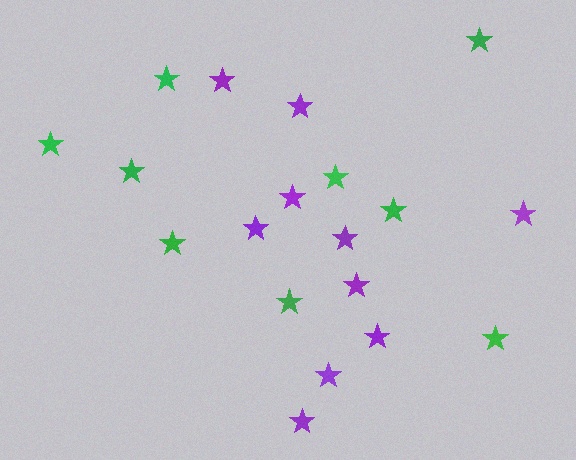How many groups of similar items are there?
There are 2 groups: one group of green stars (9) and one group of purple stars (10).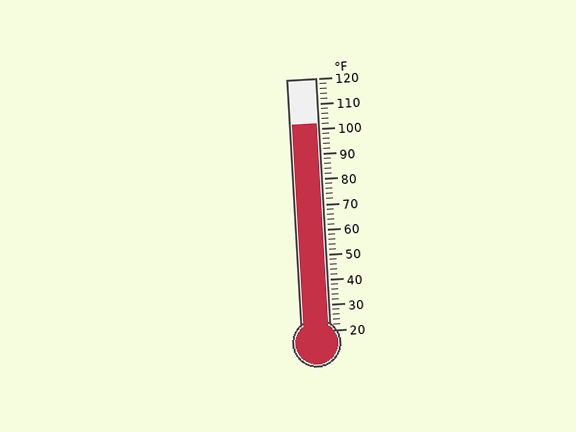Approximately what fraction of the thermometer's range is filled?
The thermometer is filled to approximately 80% of its range.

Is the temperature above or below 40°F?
The temperature is above 40°F.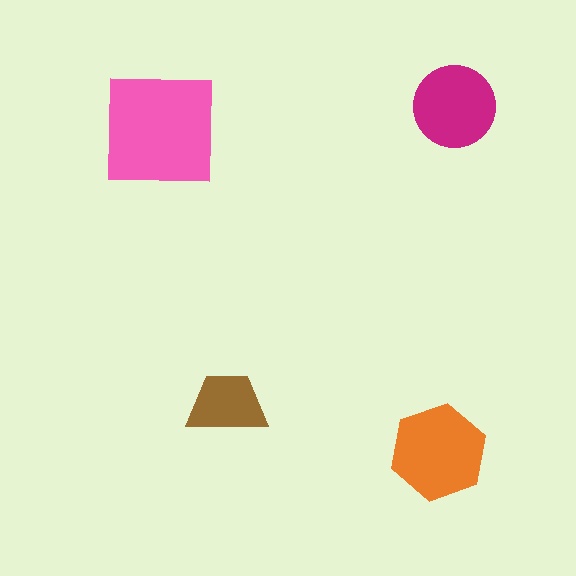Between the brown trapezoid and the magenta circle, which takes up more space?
The magenta circle.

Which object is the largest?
The pink square.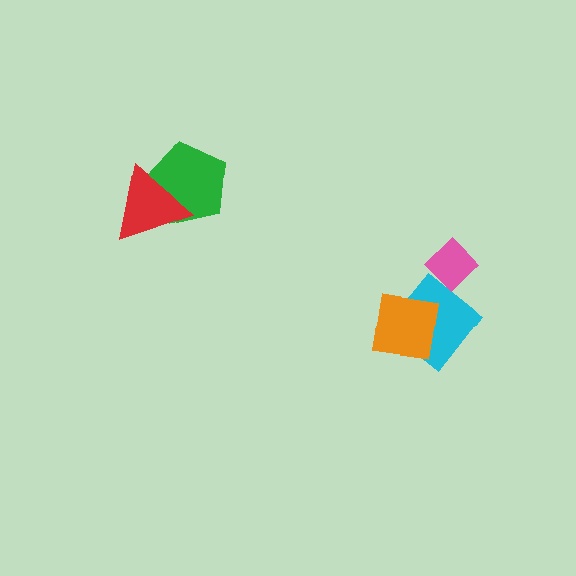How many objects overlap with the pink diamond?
0 objects overlap with the pink diamond.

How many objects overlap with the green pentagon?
1 object overlaps with the green pentagon.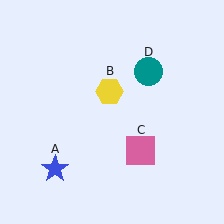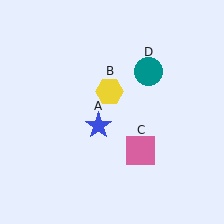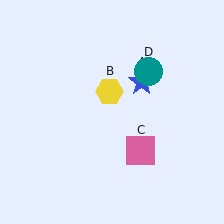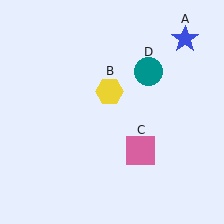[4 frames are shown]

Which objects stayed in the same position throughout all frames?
Yellow hexagon (object B) and pink square (object C) and teal circle (object D) remained stationary.